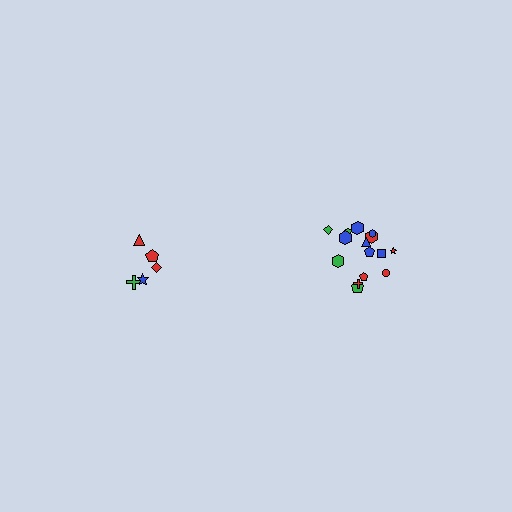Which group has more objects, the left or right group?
The right group.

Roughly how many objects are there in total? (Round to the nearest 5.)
Roughly 20 objects in total.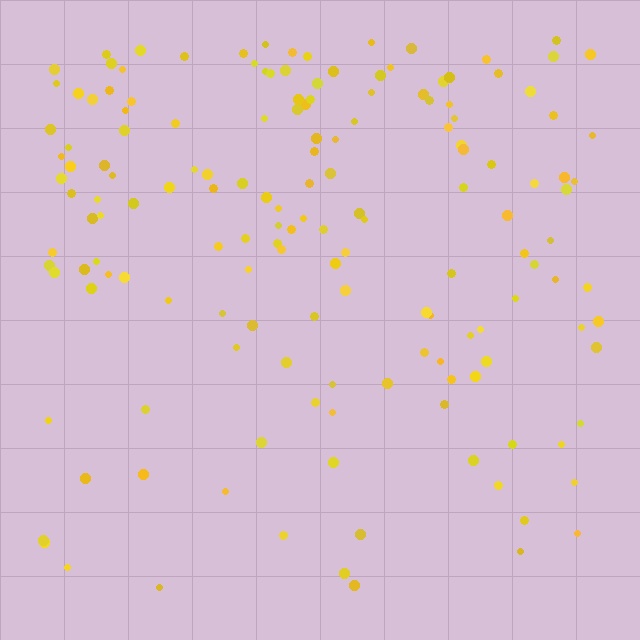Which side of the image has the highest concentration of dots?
The top.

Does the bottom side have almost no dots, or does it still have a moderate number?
Still a moderate number, just noticeably fewer than the top.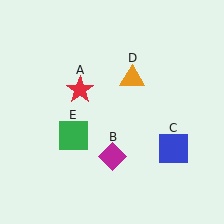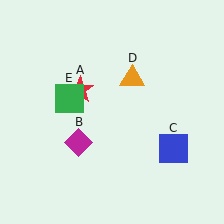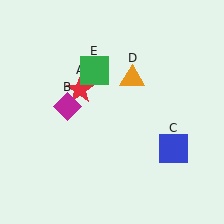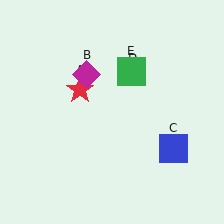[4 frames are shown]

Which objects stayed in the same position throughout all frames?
Red star (object A) and blue square (object C) and orange triangle (object D) remained stationary.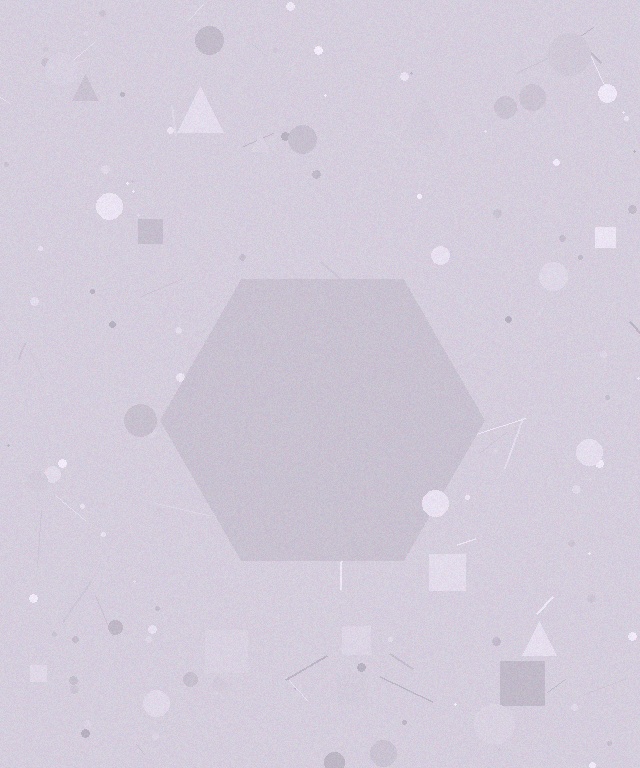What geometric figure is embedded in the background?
A hexagon is embedded in the background.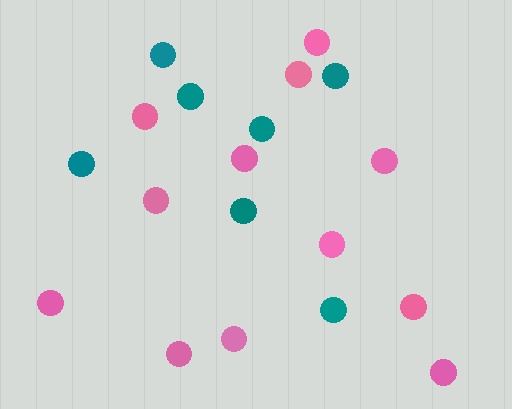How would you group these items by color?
There are 2 groups: one group of pink circles (12) and one group of teal circles (7).